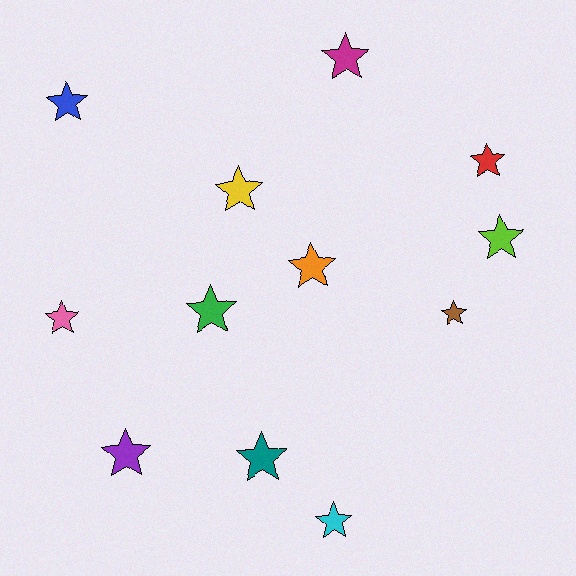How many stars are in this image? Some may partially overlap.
There are 12 stars.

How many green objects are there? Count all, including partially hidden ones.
There is 1 green object.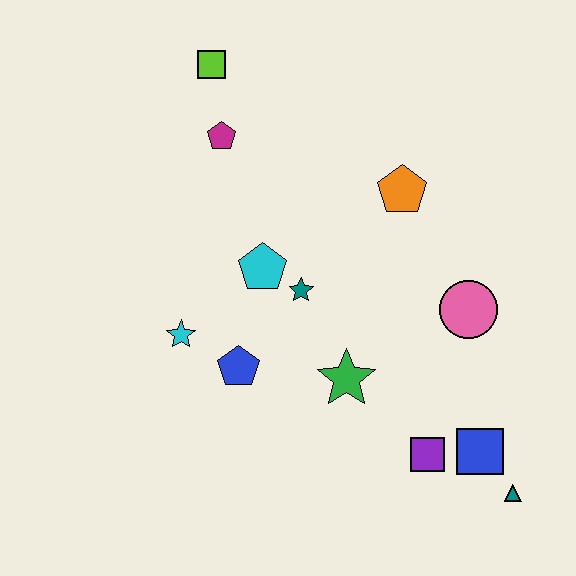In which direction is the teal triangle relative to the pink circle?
The teal triangle is below the pink circle.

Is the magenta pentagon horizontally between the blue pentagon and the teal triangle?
No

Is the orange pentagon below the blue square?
No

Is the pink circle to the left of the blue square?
Yes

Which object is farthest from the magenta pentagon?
The teal triangle is farthest from the magenta pentagon.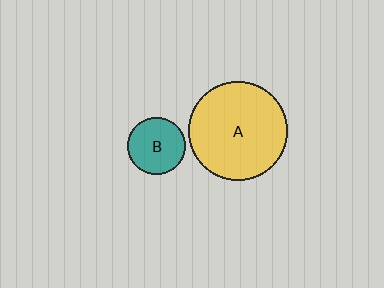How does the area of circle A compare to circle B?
Approximately 2.9 times.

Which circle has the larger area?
Circle A (yellow).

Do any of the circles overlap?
No, none of the circles overlap.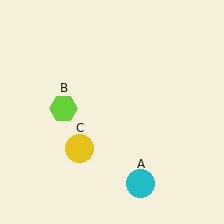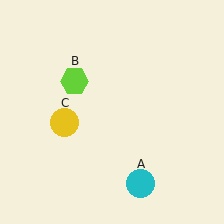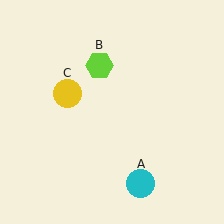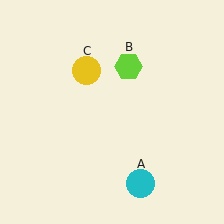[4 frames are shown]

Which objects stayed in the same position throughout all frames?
Cyan circle (object A) remained stationary.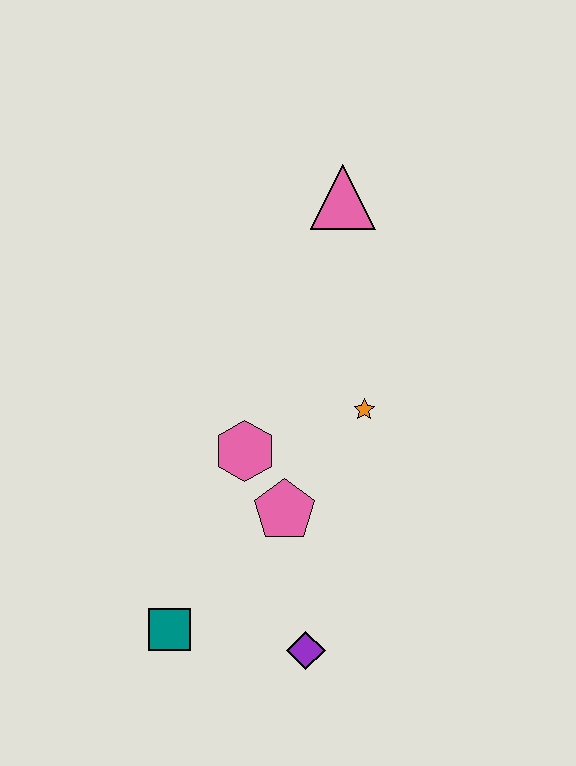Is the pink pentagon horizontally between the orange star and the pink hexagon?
Yes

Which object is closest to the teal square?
The purple diamond is closest to the teal square.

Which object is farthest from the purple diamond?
The pink triangle is farthest from the purple diamond.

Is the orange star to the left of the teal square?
No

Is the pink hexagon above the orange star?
No